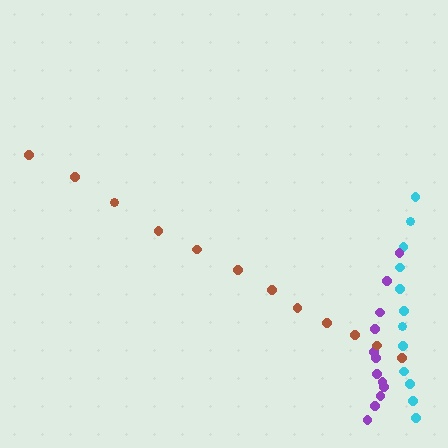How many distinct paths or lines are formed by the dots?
There are 3 distinct paths.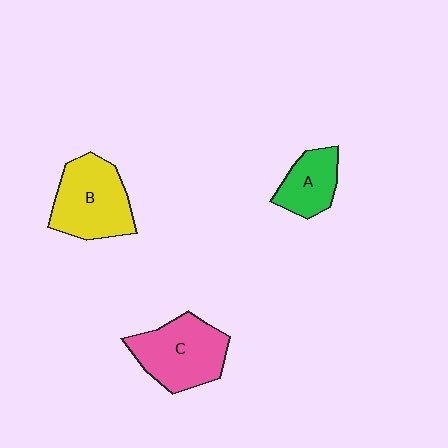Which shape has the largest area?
Shape B (yellow).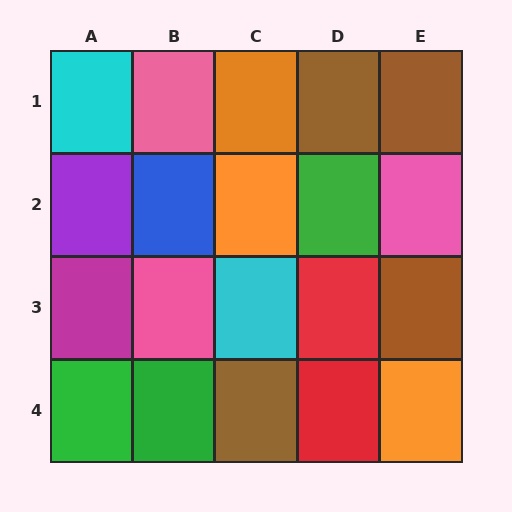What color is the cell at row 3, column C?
Cyan.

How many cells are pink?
3 cells are pink.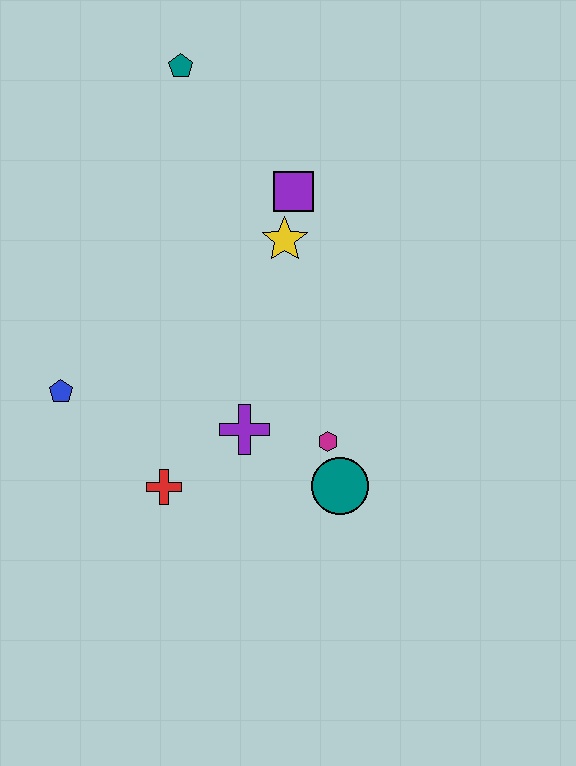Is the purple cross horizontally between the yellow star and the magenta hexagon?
No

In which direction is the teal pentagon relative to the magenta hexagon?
The teal pentagon is above the magenta hexagon.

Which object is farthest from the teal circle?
The teal pentagon is farthest from the teal circle.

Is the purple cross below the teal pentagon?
Yes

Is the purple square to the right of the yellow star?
Yes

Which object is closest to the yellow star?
The purple square is closest to the yellow star.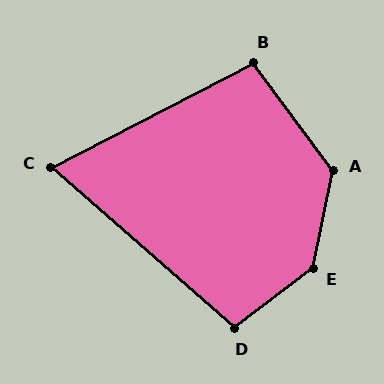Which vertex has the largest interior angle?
E, at approximately 139 degrees.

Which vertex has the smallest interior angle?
C, at approximately 69 degrees.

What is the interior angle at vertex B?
Approximately 99 degrees (obtuse).